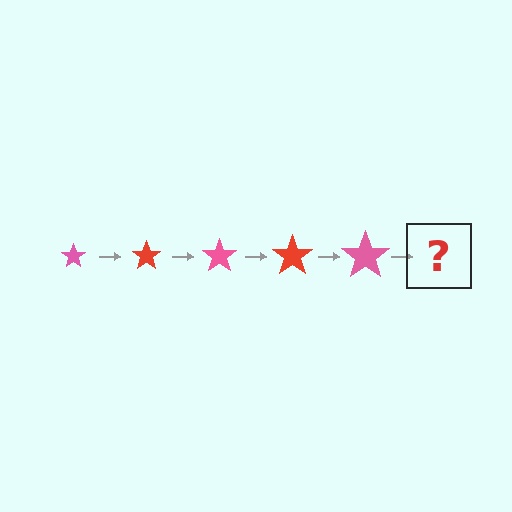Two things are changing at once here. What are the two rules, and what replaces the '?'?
The two rules are that the star grows larger each step and the color cycles through pink and red. The '?' should be a red star, larger than the previous one.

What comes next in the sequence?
The next element should be a red star, larger than the previous one.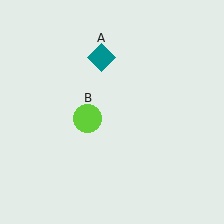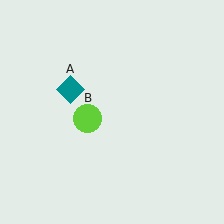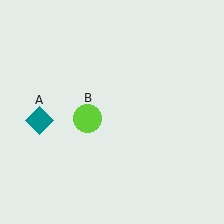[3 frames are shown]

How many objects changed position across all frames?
1 object changed position: teal diamond (object A).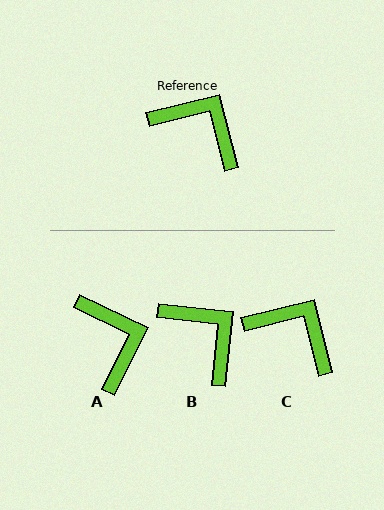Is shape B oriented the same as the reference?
No, it is off by about 20 degrees.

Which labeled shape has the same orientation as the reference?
C.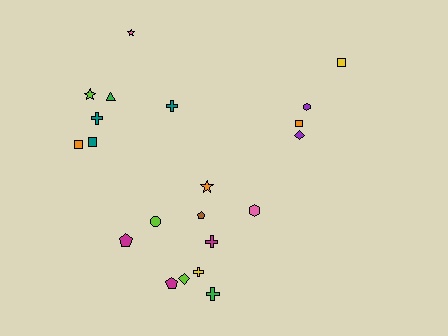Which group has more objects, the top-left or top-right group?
The top-left group.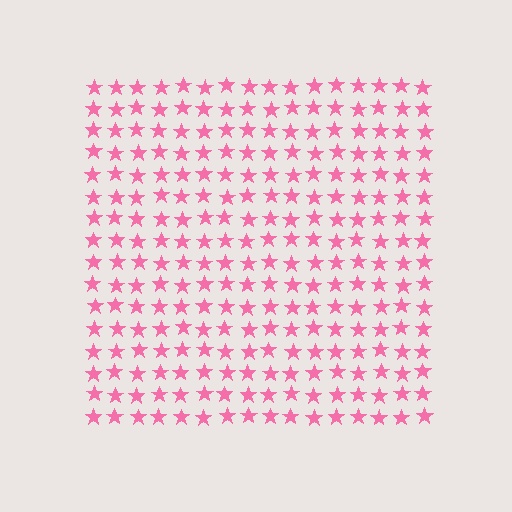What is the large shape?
The large shape is a square.